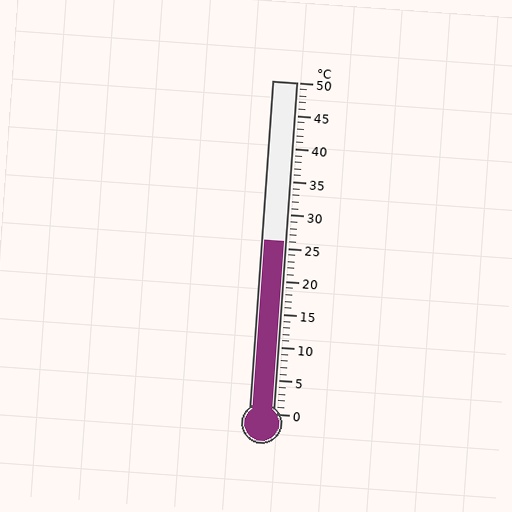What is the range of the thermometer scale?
The thermometer scale ranges from 0°C to 50°C.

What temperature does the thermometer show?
The thermometer shows approximately 26°C.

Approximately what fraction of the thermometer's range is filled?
The thermometer is filled to approximately 50% of its range.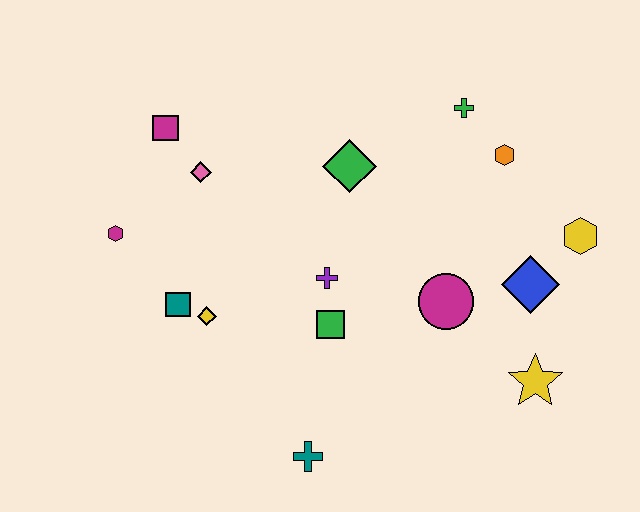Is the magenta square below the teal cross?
No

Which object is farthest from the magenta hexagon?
The yellow hexagon is farthest from the magenta hexagon.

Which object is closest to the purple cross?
The green square is closest to the purple cross.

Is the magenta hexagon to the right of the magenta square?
No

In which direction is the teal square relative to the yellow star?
The teal square is to the left of the yellow star.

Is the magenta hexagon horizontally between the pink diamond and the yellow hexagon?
No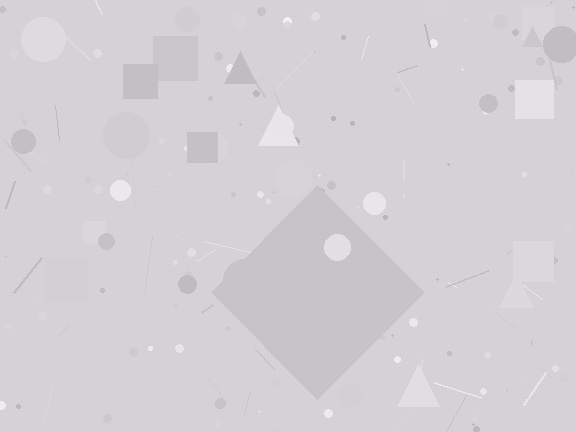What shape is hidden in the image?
A diamond is hidden in the image.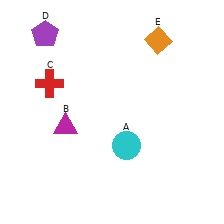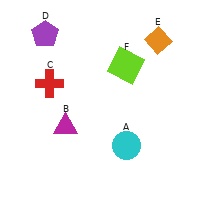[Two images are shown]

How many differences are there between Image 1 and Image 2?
There is 1 difference between the two images.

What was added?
A lime square (F) was added in Image 2.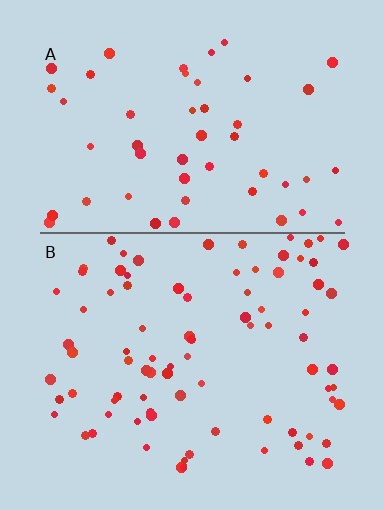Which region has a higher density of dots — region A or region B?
B (the bottom).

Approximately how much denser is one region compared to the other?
Approximately 1.7× — region B over region A.